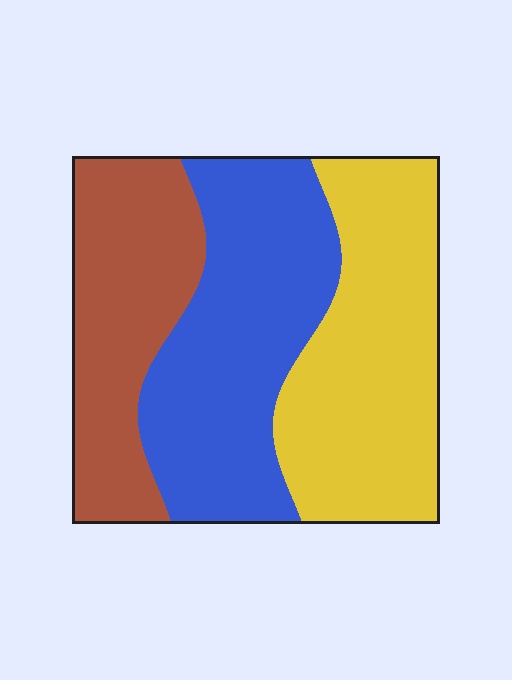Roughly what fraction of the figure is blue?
Blue covers roughly 35% of the figure.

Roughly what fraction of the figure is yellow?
Yellow covers 36% of the figure.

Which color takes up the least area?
Brown, at roughly 25%.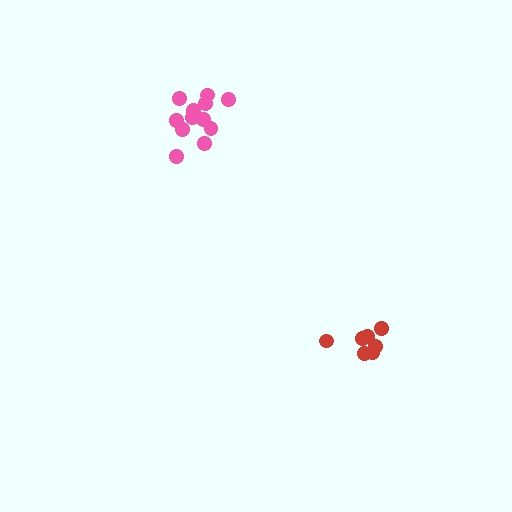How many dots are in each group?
Group 1: 12 dots, Group 2: 7 dots (19 total).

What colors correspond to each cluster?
The clusters are colored: pink, red.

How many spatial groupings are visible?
There are 2 spatial groupings.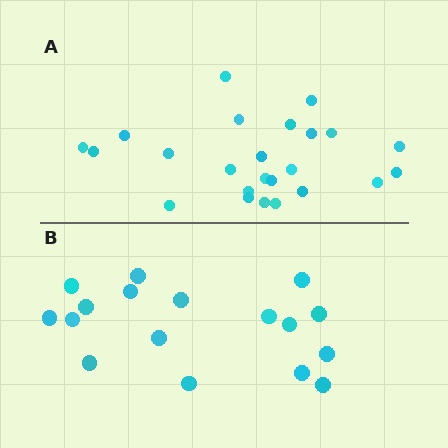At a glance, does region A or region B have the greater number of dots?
Region A (the top region) has more dots.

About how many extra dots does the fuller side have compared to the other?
Region A has roughly 8 or so more dots than region B.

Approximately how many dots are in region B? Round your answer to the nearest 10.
About 20 dots. (The exact count is 17, which rounds to 20.)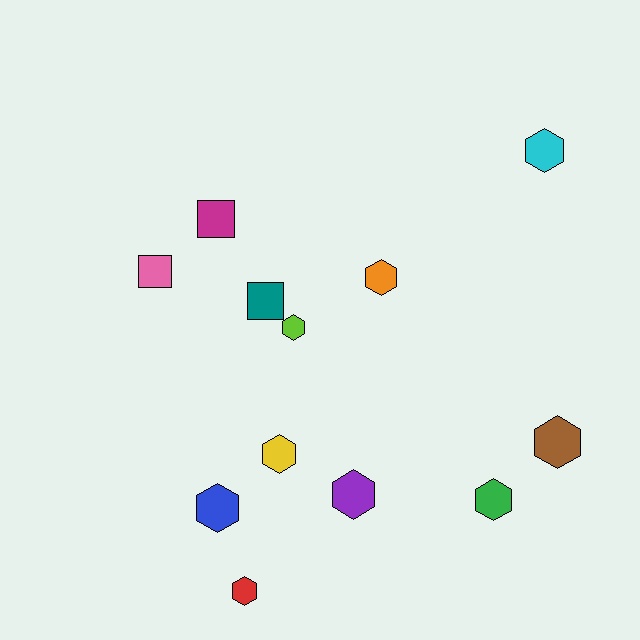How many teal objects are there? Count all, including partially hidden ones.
There is 1 teal object.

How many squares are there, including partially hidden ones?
There are 3 squares.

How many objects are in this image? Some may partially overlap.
There are 12 objects.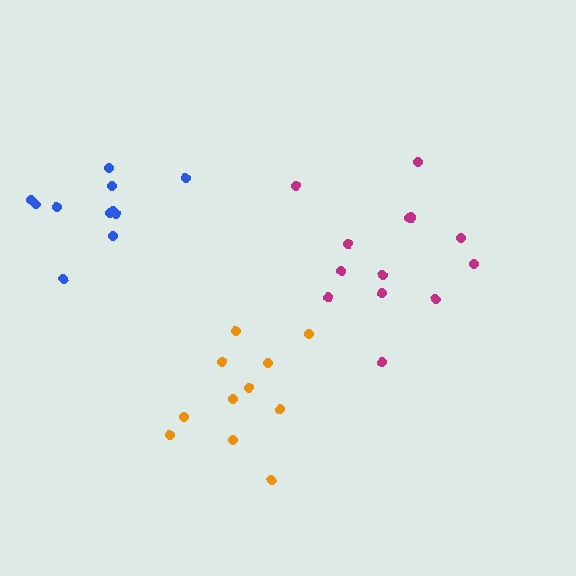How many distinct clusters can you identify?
There are 3 distinct clusters.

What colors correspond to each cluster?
The clusters are colored: orange, magenta, blue.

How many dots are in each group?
Group 1: 11 dots, Group 2: 14 dots, Group 3: 11 dots (36 total).